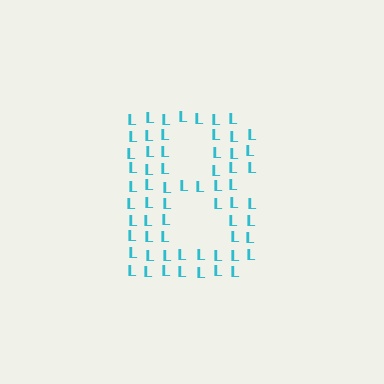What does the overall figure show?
The overall figure shows the letter B.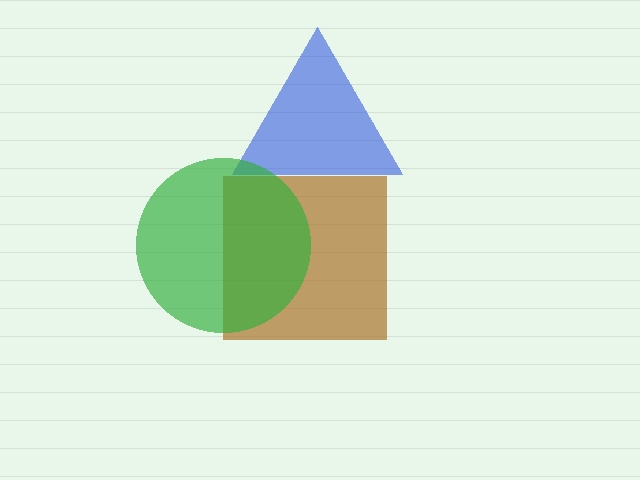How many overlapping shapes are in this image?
There are 3 overlapping shapes in the image.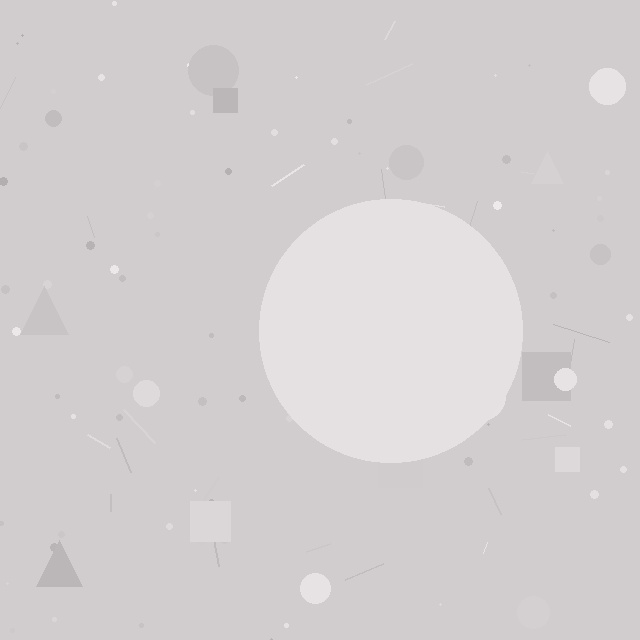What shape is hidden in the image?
A circle is hidden in the image.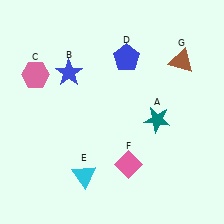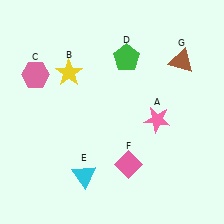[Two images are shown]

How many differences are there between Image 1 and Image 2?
There are 3 differences between the two images.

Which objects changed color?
A changed from teal to pink. B changed from blue to yellow. D changed from blue to green.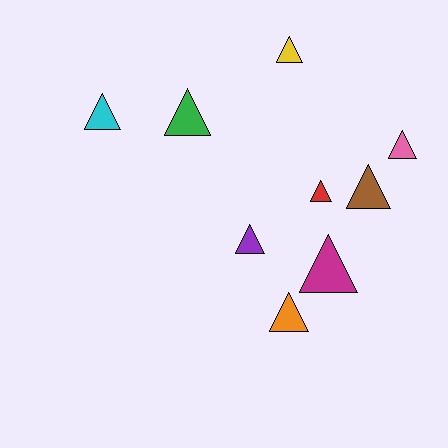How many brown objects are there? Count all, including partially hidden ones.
There is 1 brown object.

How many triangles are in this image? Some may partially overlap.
There are 9 triangles.